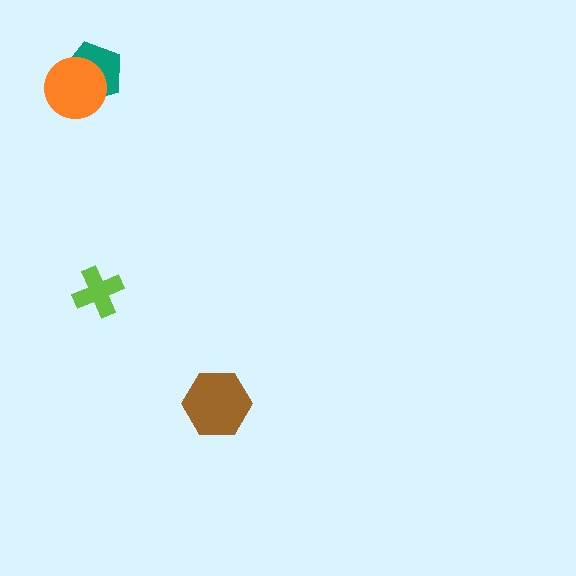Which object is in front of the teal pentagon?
The orange circle is in front of the teal pentagon.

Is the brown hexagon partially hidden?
No, no other shape covers it.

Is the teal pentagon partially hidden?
Yes, it is partially covered by another shape.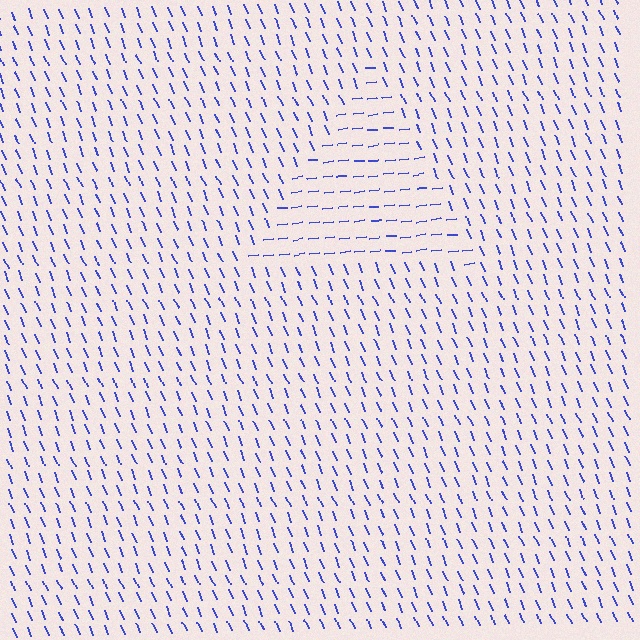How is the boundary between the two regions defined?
The boundary is defined purely by a change in line orientation (approximately 74 degrees difference). All lines are the same color and thickness.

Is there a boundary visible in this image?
Yes, there is a texture boundary formed by a change in line orientation.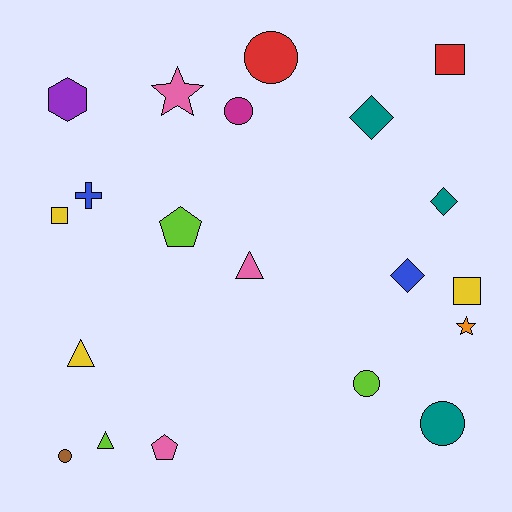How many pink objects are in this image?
There are 3 pink objects.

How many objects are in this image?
There are 20 objects.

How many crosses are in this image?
There is 1 cross.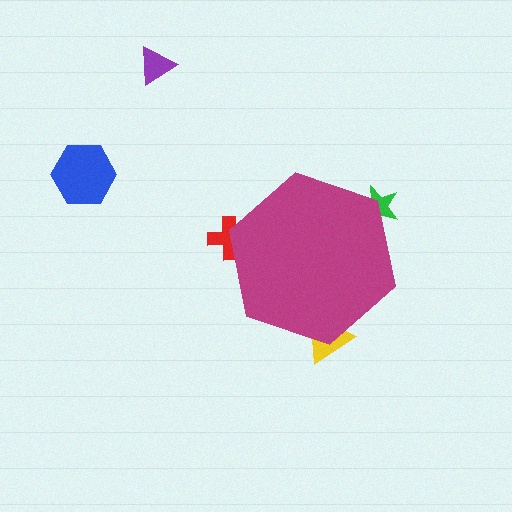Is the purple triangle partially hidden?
No, the purple triangle is fully visible.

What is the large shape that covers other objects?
A magenta hexagon.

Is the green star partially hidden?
Yes, the green star is partially hidden behind the magenta hexagon.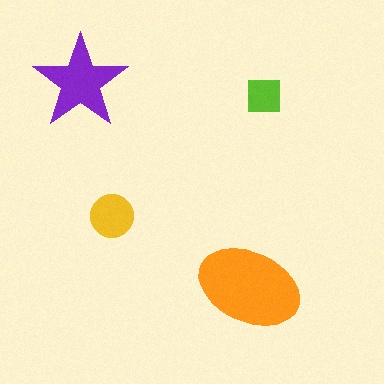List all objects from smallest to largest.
The lime square, the yellow circle, the purple star, the orange ellipse.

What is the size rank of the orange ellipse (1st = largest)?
1st.